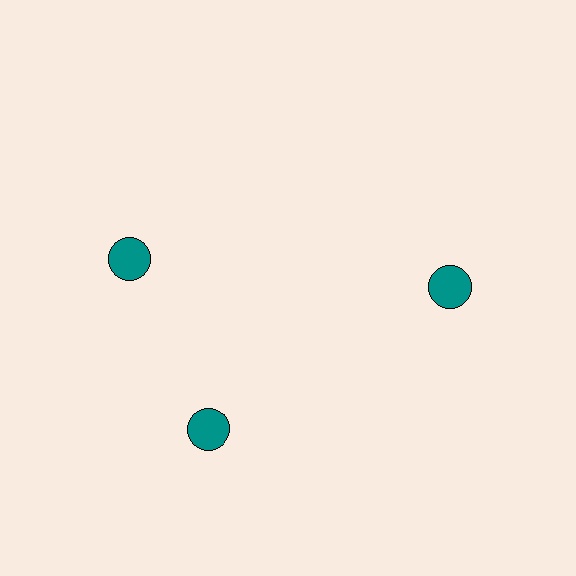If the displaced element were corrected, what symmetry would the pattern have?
It would have 3-fold rotational symmetry — the pattern would map onto itself every 120 degrees.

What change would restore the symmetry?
The symmetry would be restored by rotating it back into even spacing with its neighbors so that all 3 circles sit at equal angles and equal distance from the center.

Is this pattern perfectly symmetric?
No. The 3 teal circles are arranged in a ring, but one element near the 11 o'clock position is rotated out of alignment along the ring, breaking the 3-fold rotational symmetry.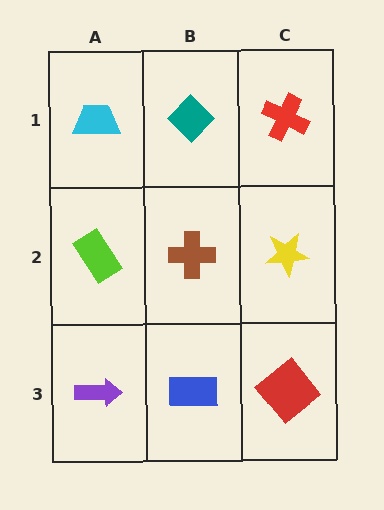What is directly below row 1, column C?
A yellow star.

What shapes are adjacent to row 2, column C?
A red cross (row 1, column C), a red diamond (row 3, column C), a brown cross (row 2, column B).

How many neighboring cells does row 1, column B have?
3.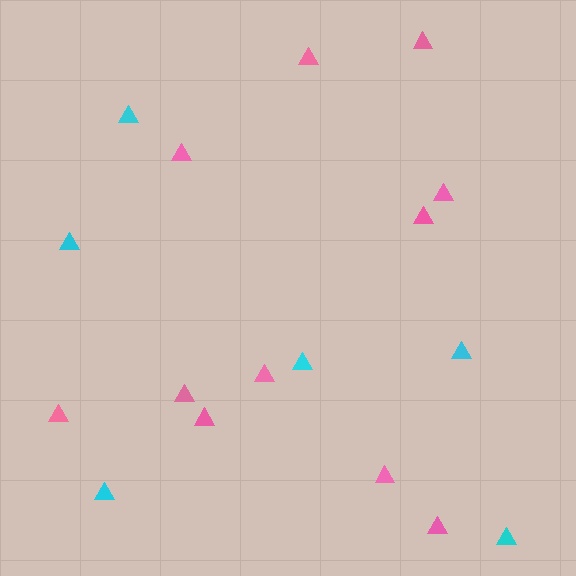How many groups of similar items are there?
There are 2 groups: one group of cyan triangles (6) and one group of pink triangles (11).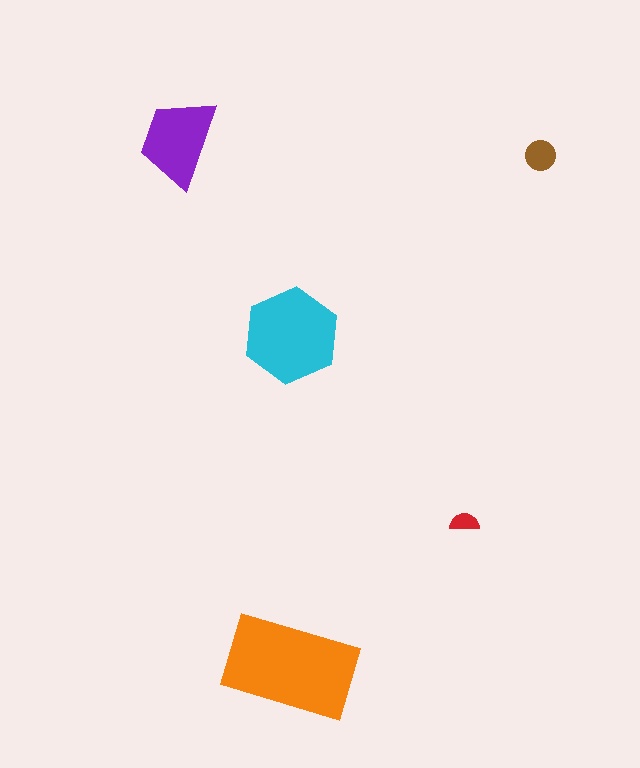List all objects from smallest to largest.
The red semicircle, the brown circle, the purple trapezoid, the cyan hexagon, the orange rectangle.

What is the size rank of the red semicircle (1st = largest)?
5th.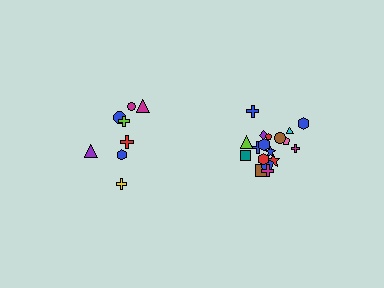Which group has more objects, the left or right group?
The right group.